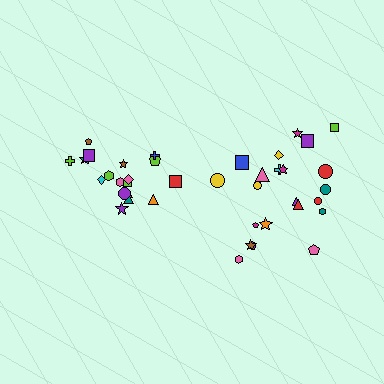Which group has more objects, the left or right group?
The right group.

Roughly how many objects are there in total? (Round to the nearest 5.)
Roughly 40 objects in total.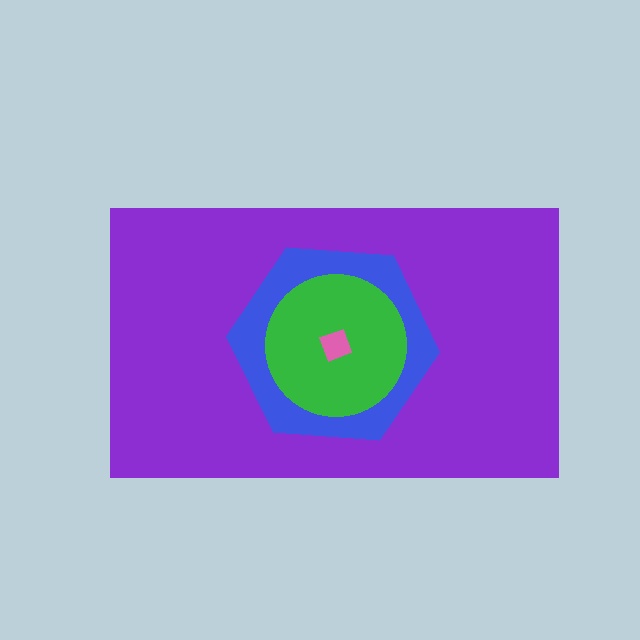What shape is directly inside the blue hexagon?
The green circle.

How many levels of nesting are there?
4.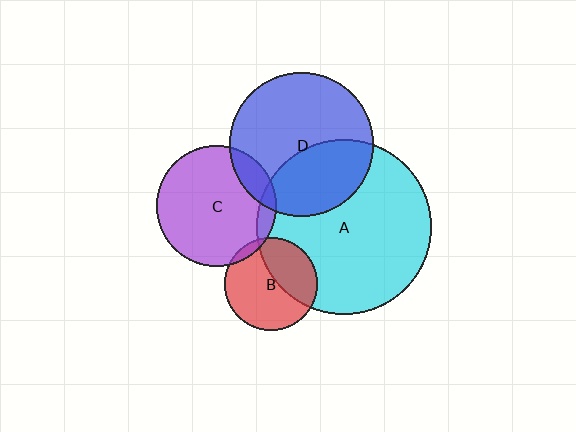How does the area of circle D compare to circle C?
Approximately 1.4 times.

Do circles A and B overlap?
Yes.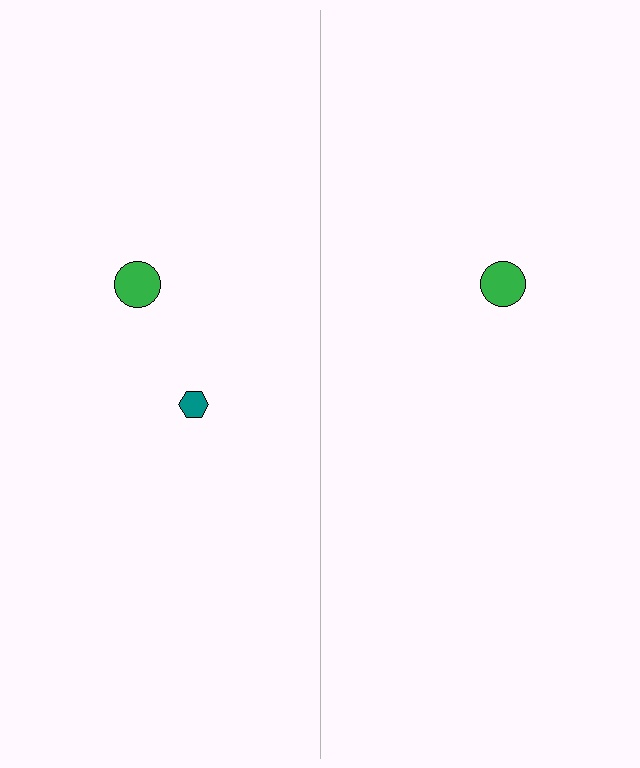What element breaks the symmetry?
A teal hexagon is missing from the right side.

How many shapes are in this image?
There are 3 shapes in this image.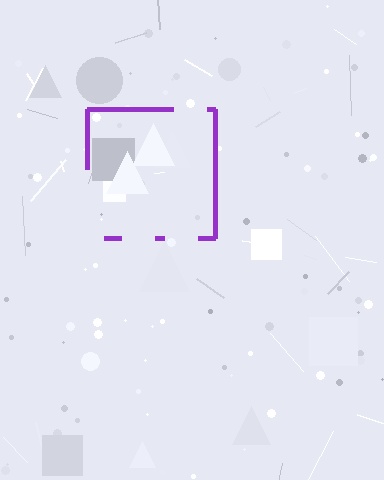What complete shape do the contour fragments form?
The contour fragments form a square.